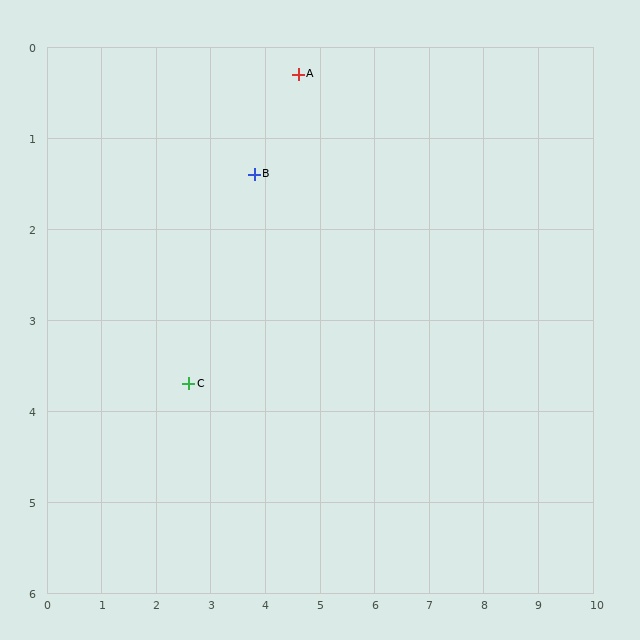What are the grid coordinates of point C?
Point C is at approximately (2.6, 3.7).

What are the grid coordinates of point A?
Point A is at approximately (4.6, 0.3).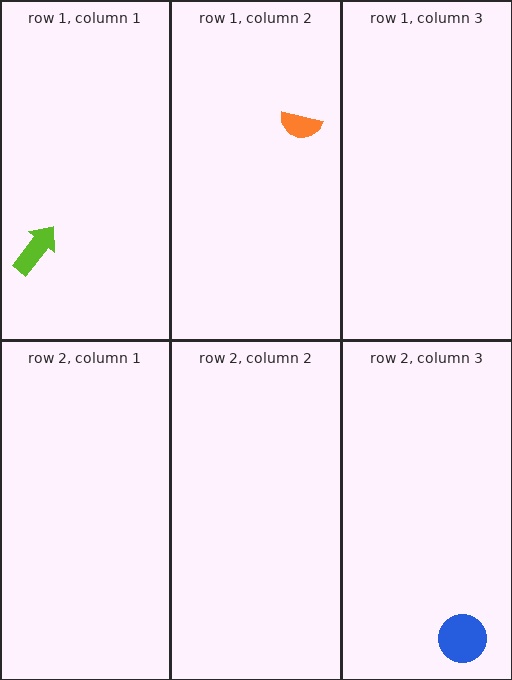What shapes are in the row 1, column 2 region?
The orange semicircle.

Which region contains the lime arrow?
The row 1, column 1 region.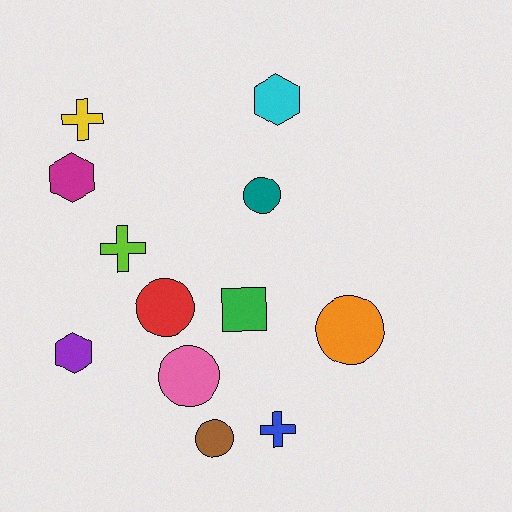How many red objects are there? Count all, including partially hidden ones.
There is 1 red object.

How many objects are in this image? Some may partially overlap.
There are 12 objects.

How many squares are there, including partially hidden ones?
There is 1 square.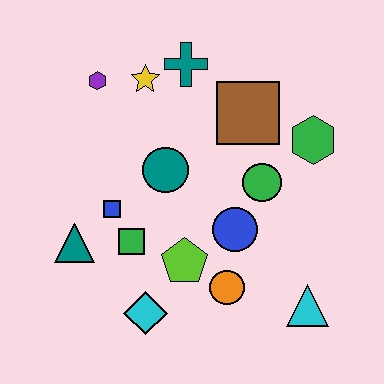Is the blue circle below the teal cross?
Yes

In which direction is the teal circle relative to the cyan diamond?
The teal circle is above the cyan diamond.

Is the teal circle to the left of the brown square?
Yes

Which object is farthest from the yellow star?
The cyan triangle is farthest from the yellow star.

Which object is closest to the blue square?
The green square is closest to the blue square.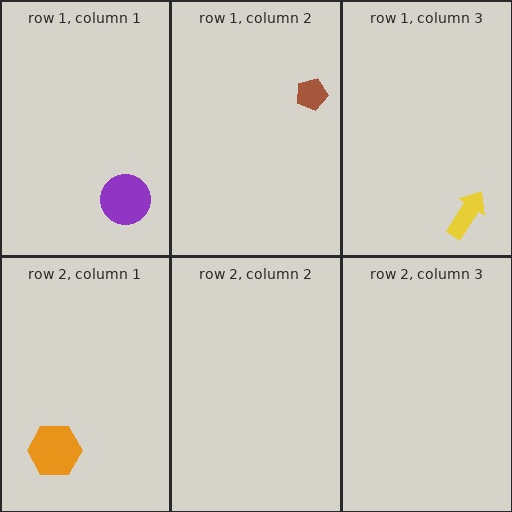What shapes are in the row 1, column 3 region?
The yellow arrow.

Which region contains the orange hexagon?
The row 2, column 1 region.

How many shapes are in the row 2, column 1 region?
1.